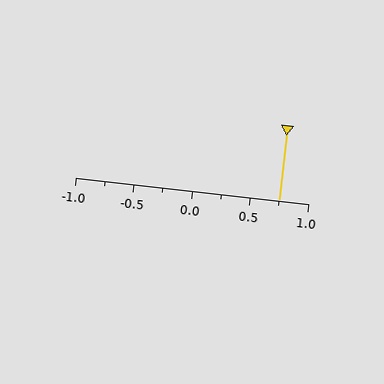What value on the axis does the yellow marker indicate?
The marker indicates approximately 0.75.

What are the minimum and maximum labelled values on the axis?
The axis runs from -1.0 to 1.0.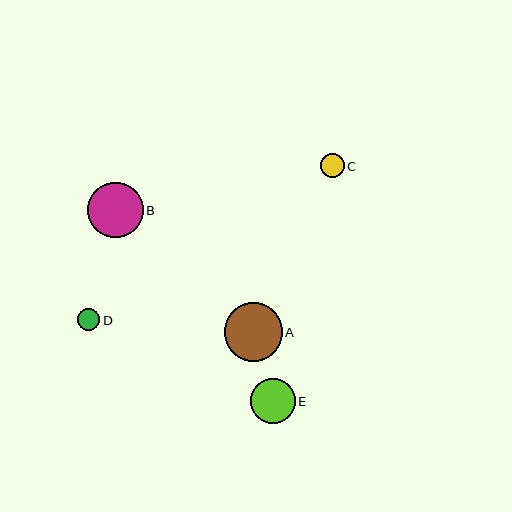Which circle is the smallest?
Circle D is the smallest with a size of approximately 22 pixels.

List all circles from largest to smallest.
From largest to smallest: A, B, E, C, D.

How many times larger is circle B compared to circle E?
Circle B is approximately 1.2 times the size of circle E.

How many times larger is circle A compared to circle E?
Circle A is approximately 1.3 times the size of circle E.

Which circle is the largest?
Circle A is the largest with a size of approximately 58 pixels.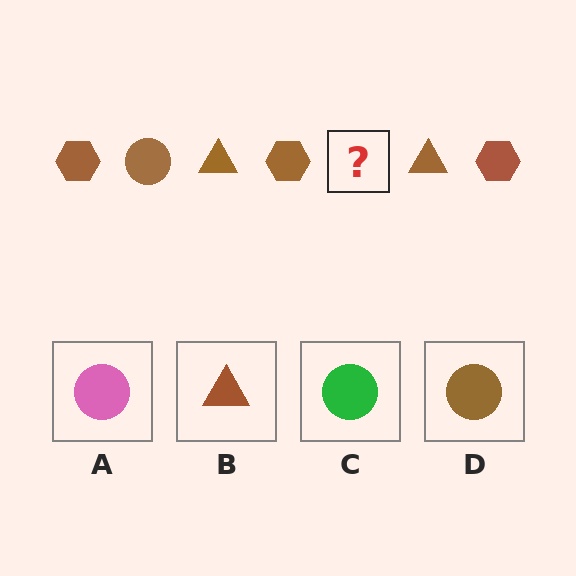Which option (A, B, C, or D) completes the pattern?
D.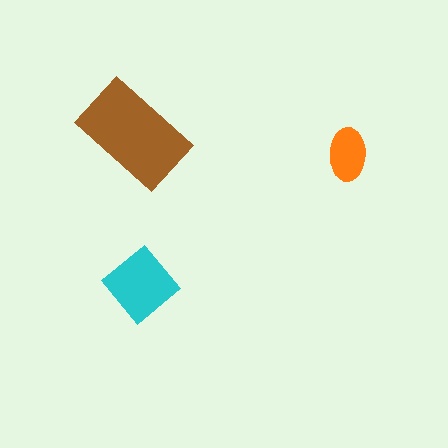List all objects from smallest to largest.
The orange ellipse, the cyan diamond, the brown rectangle.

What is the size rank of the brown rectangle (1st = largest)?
1st.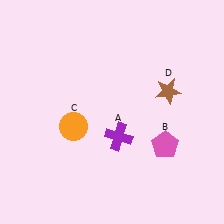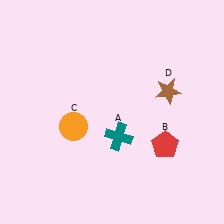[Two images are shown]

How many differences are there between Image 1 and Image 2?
There are 2 differences between the two images.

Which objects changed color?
A changed from purple to teal. B changed from pink to red.